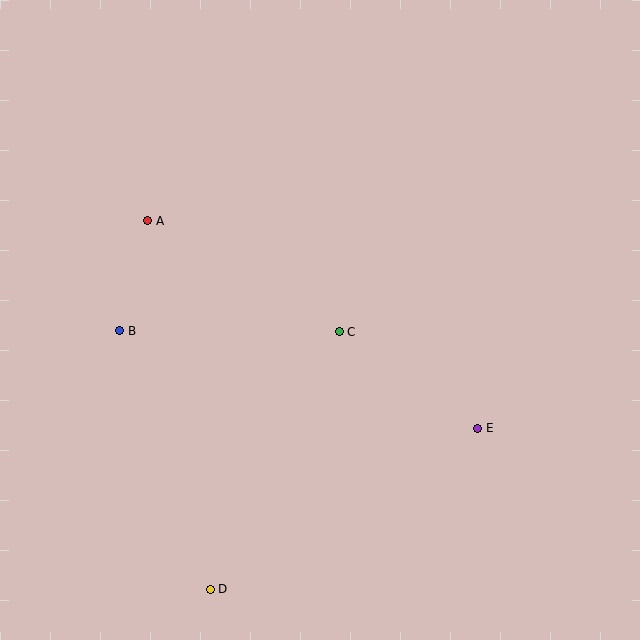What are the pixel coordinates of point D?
Point D is at (210, 589).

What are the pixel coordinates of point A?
Point A is at (148, 221).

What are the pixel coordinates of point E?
Point E is at (478, 428).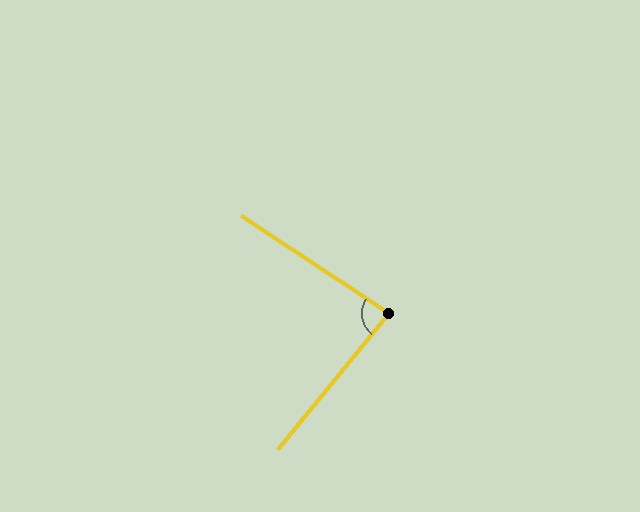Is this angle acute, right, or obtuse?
It is acute.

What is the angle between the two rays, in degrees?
Approximately 84 degrees.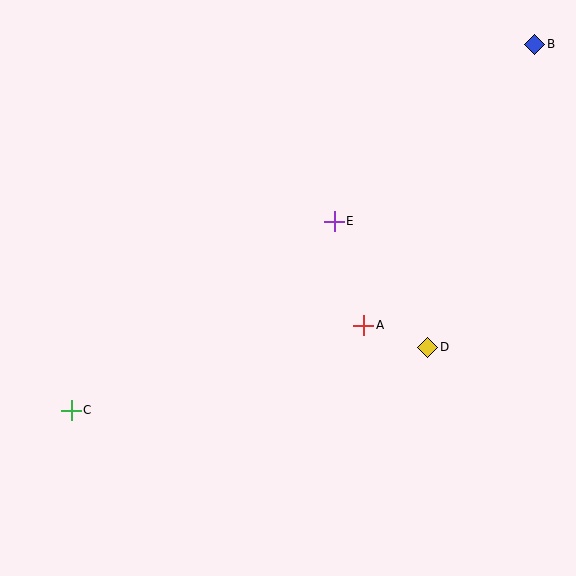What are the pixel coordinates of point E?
Point E is at (334, 221).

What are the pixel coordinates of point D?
Point D is at (428, 347).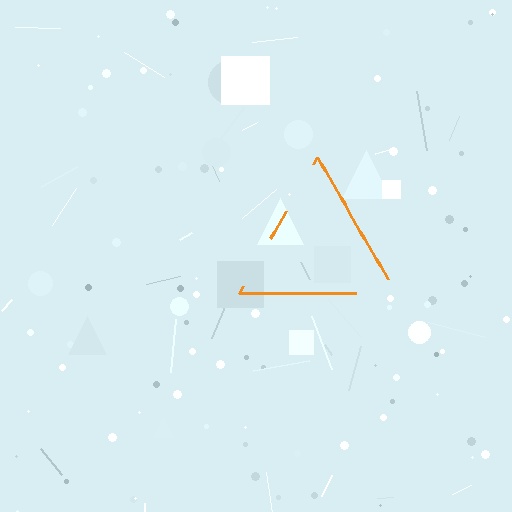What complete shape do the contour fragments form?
The contour fragments form a triangle.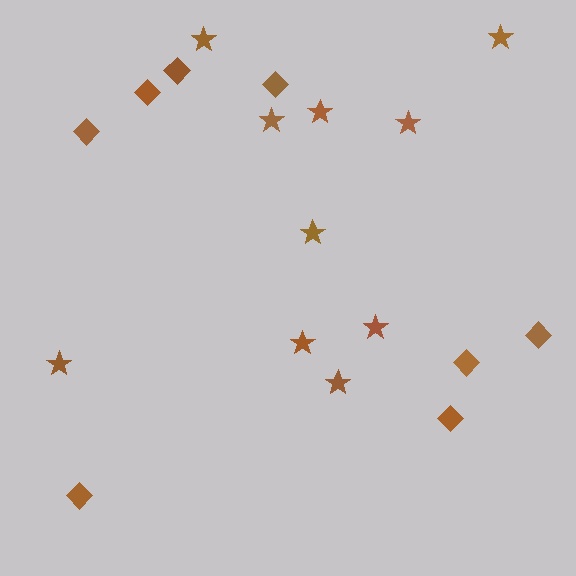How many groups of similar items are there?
There are 2 groups: one group of diamonds (8) and one group of stars (10).